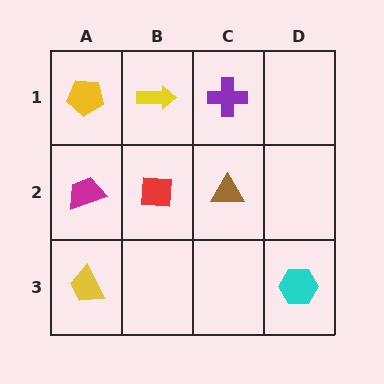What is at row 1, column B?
A yellow arrow.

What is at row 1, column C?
A purple cross.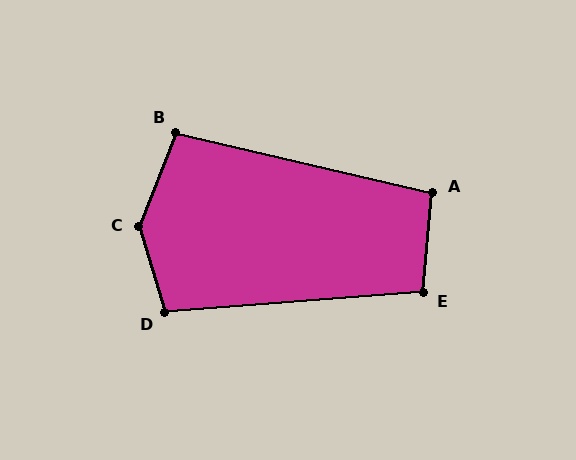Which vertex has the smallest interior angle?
B, at approximately 98 degrees.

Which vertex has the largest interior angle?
C, at approximately 143 degrees.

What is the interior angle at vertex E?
Approximately 100 degrees (obtuse).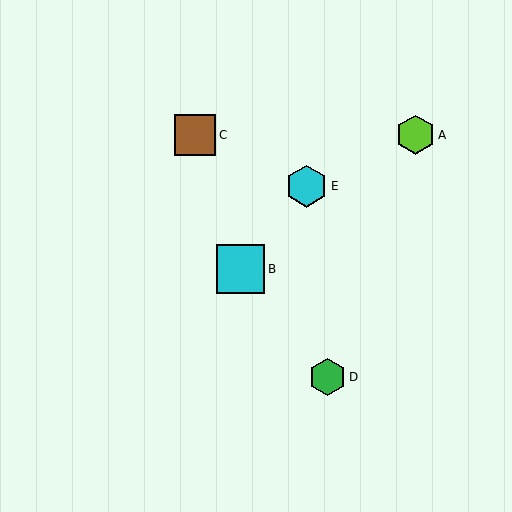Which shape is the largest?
The cyan square (labeled B) is the largest.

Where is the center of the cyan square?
The center of the cyan square is at (240, 269).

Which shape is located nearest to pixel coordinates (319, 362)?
The green hexagon (labeled D) at (328, 377) is nearest to that location.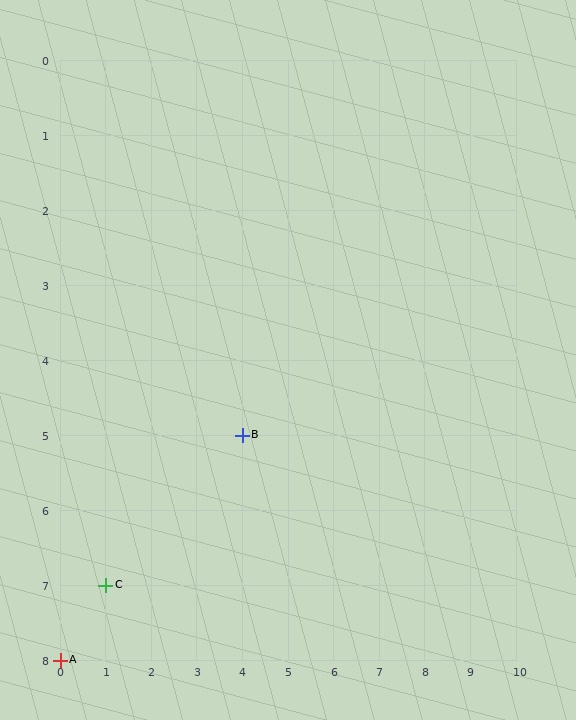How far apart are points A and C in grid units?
Points A and C are 1 column and 1 row apart (about 1.4 grid units diagonally).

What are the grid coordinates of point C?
Point C is at grid coordinates (1, 7).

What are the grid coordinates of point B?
Point B is at grid coordinates (4, 5).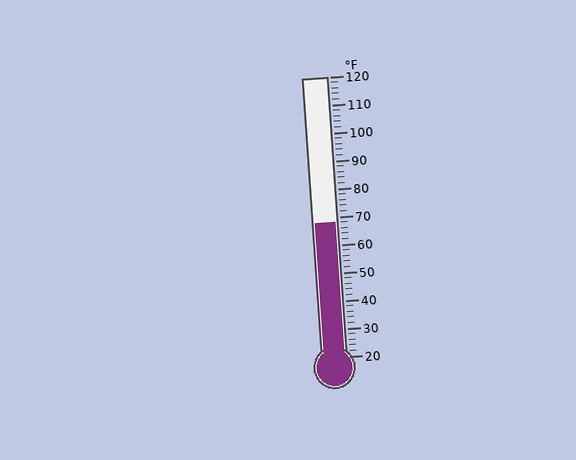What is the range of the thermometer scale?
The thermometer scale ranges from 20°F to 120°F.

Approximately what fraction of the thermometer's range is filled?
The thermometer is filled to approximately 50% of its range.